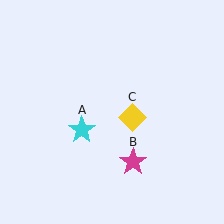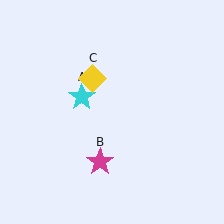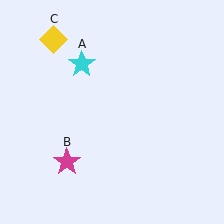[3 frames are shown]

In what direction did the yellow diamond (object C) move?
The yellow diamond (object C) moved up and to the left.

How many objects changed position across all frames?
3 objects changed position: cyan star (object A), magenta star (object B), yellow diamond (object C).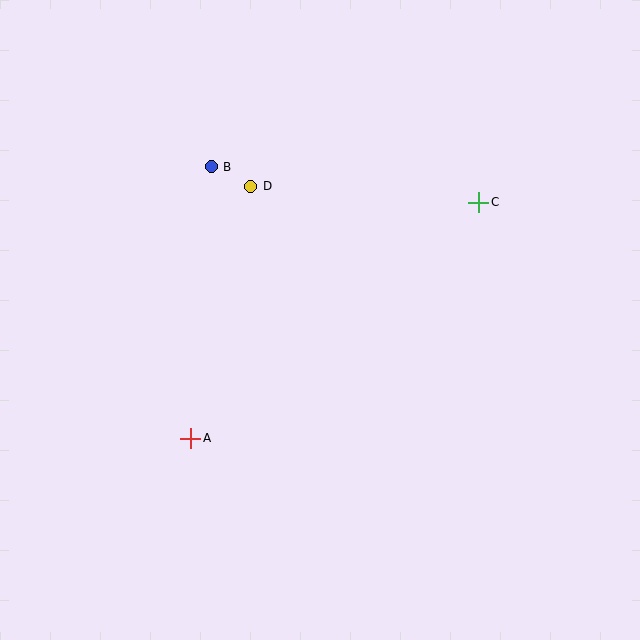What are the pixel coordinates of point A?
Point A is at (191, 438).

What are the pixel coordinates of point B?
Point B is at (211, 167).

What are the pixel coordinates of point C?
Point C is at (479, 202).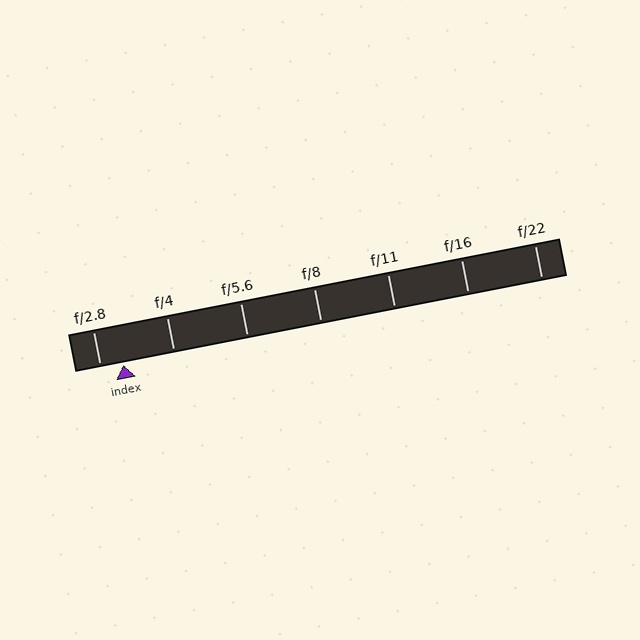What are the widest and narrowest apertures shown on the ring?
The widest aperture shown is f/2.8 and the narrowest is f/22.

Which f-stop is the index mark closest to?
The index mark is closest to f/2.8.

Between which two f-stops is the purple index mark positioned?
The index mark is between f/2.8 and f/4.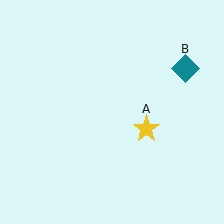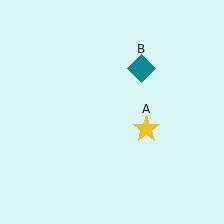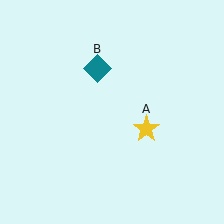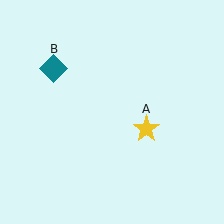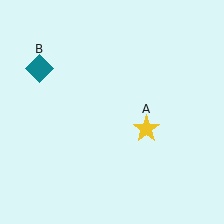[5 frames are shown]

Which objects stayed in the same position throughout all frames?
Yellow star (object A) remained stationary.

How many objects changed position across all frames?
1 object changed position: teal diamond (object B).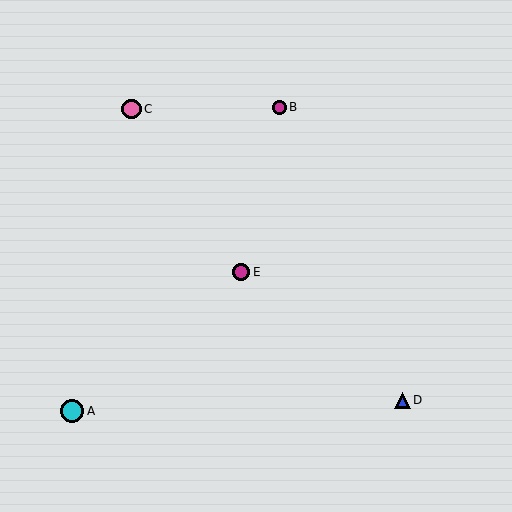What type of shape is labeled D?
Shape D is a blue triangle.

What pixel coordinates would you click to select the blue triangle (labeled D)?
Click at (402, 400) to select the blue triangle D.